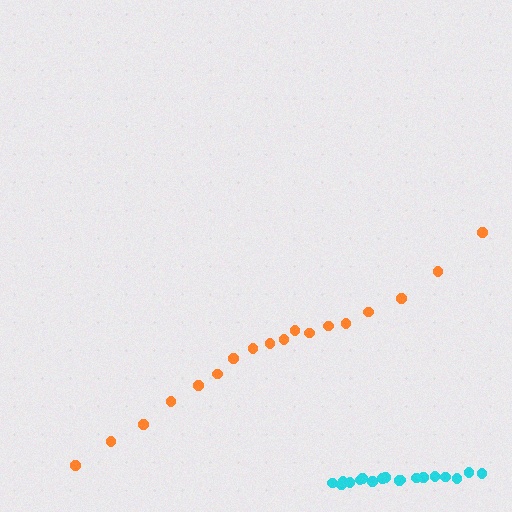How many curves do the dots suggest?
There are 2 distinct paths.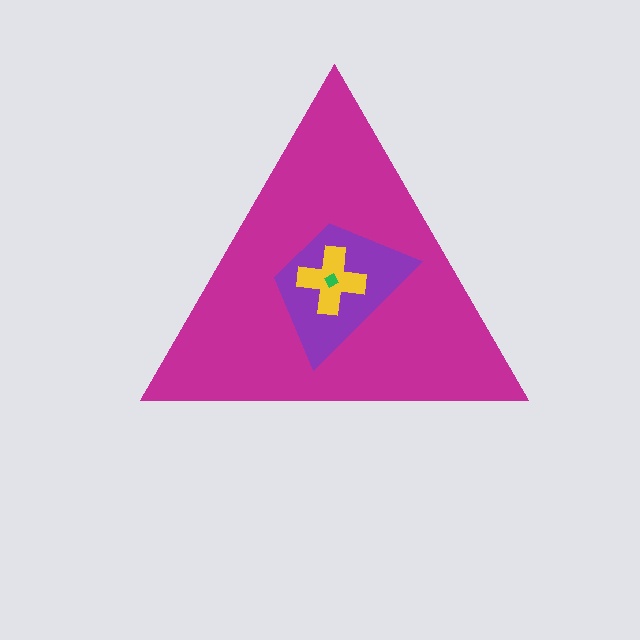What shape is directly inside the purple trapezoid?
The yellow cross.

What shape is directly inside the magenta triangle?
The purple trapezoid.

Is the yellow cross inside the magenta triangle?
Yes.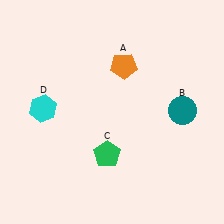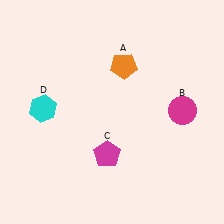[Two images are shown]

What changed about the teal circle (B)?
In Image 1, B is teal. In Image 2, it changed to magenta.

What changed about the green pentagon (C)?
In Image 1, C is green. In Image 2, it changed to magenta.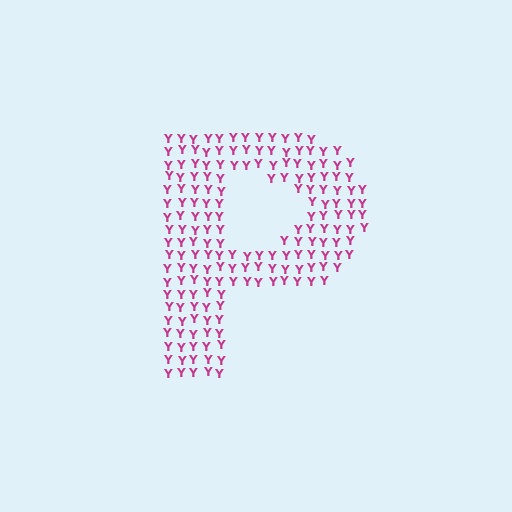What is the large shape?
The large shape is the letter P.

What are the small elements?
The small elements are letter Y's.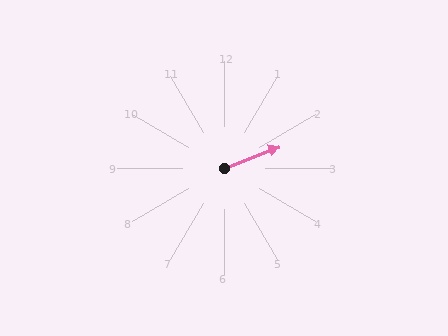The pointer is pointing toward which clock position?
Roughly 2 o'clock.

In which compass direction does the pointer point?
East.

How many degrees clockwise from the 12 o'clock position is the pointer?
Approximately 69 degrees.